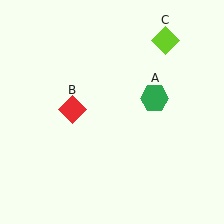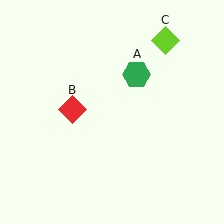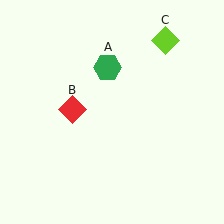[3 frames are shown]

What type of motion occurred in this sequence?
The green hexagon (object A) rotated counterclockwise around the center of the scene.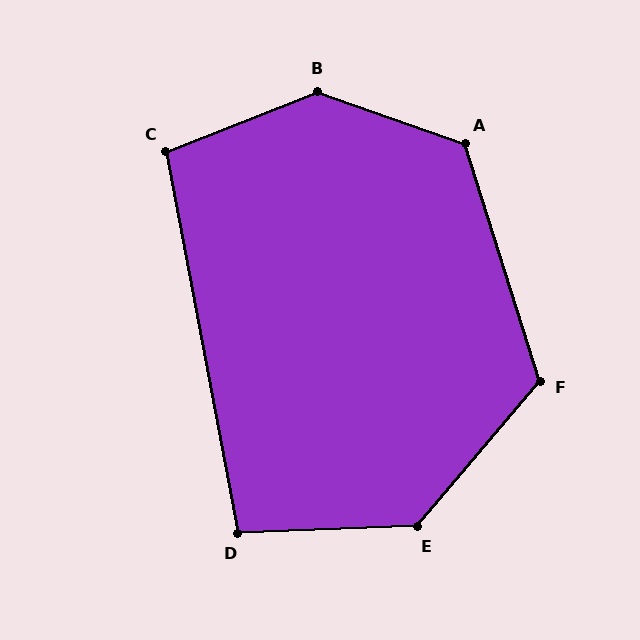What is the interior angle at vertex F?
Approximately 122 degrees (obtuse).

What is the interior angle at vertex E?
Approximately 132 degrees (obtuse).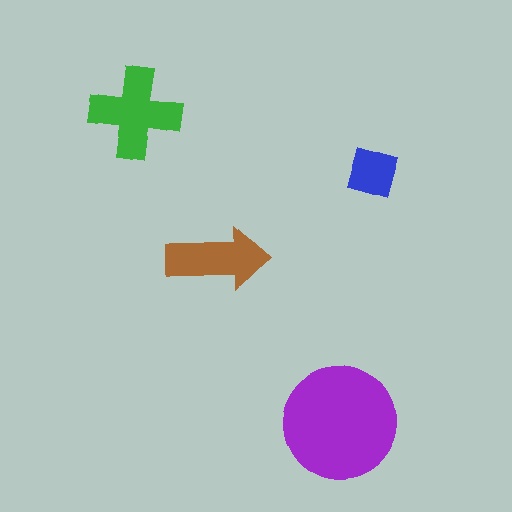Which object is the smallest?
The blue diamond.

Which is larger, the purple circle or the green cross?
The purple circle.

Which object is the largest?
The purple circle.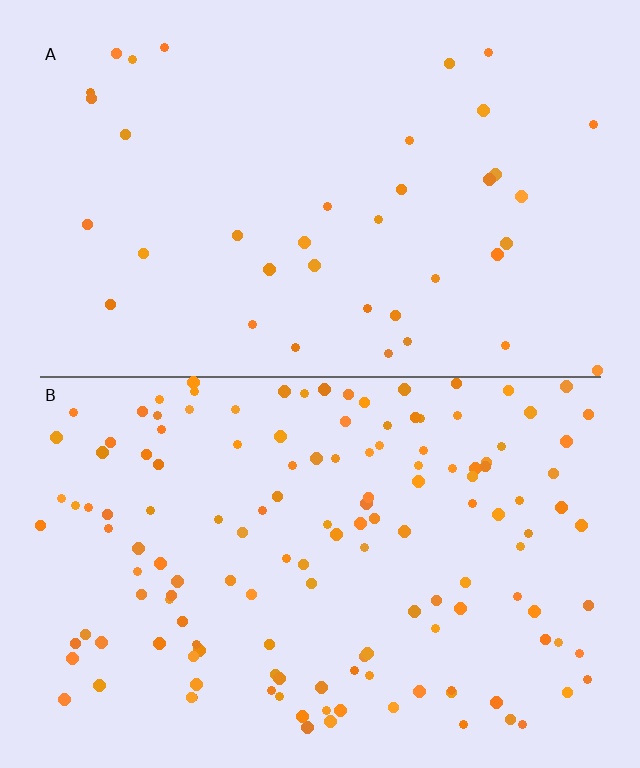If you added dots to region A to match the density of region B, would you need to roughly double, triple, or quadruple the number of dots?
Approximately quadruple.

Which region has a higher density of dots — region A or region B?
B (the bottom).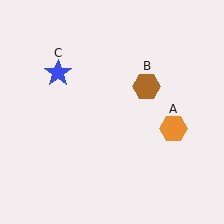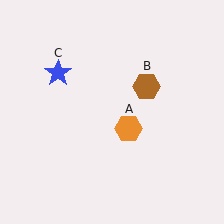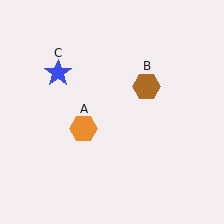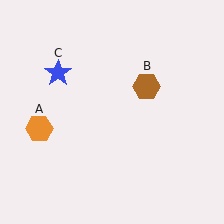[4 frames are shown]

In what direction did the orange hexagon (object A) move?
The orange hexagon (object A) moved left.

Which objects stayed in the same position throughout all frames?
Brown hexagon (object B) and blue star (object C) remained stationary.